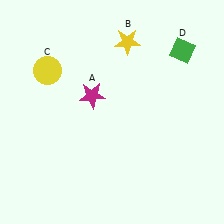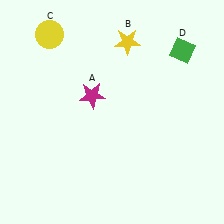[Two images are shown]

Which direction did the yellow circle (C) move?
The yellow circle (C) moved up.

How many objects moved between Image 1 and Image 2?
1 object moved between the two images.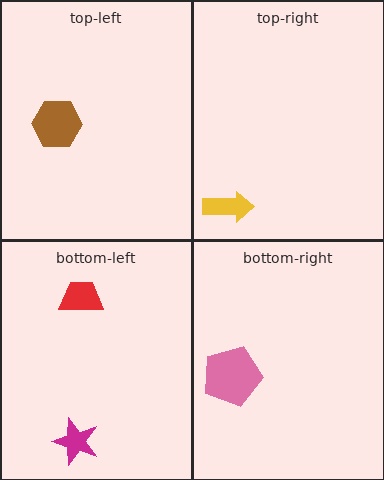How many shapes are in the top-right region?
1.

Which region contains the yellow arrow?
The top-right region.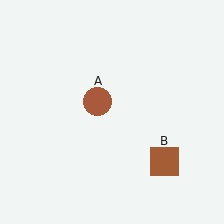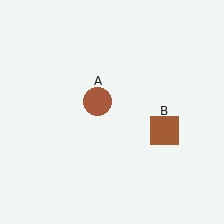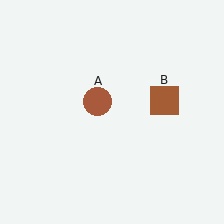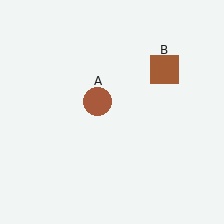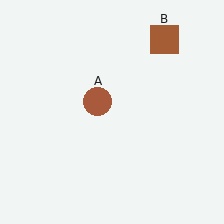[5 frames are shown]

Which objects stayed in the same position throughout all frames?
Brown circle (object A) remained stationary.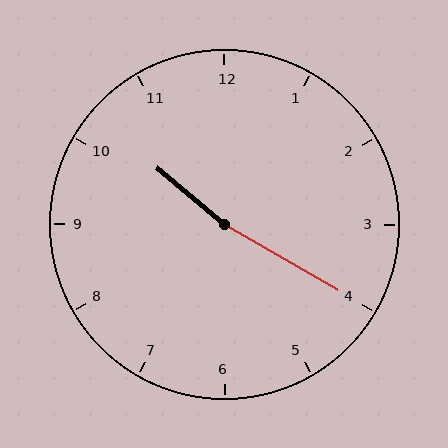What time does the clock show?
10:20.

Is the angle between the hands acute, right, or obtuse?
It is obtuse.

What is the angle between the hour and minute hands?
Approximately 170 degrees.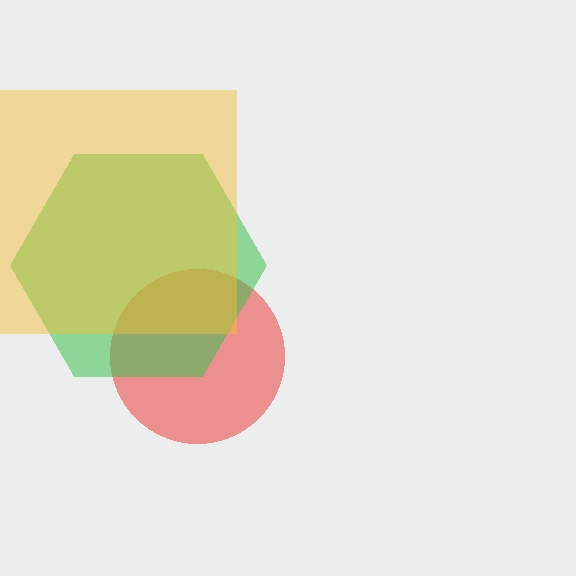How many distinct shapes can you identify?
There are 3 distinct shapes: a red circle, a green hexagon, a yellow square.